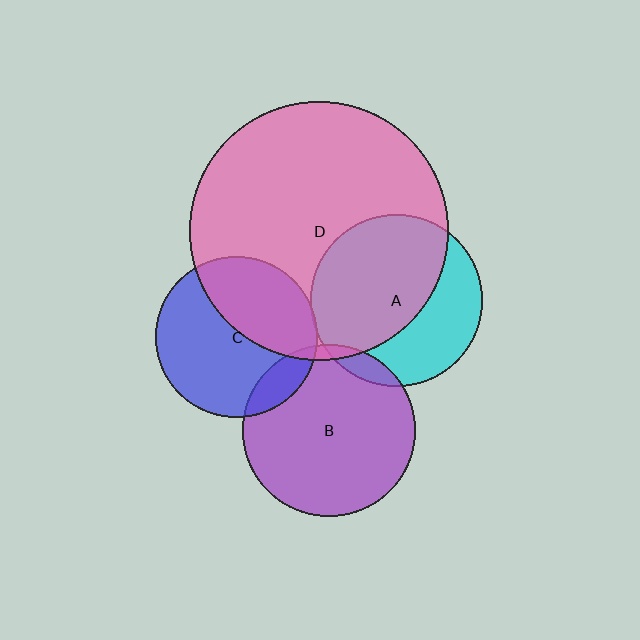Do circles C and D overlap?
Yes.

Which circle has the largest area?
Circle D (pink).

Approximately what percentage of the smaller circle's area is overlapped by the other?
Approximately 40%.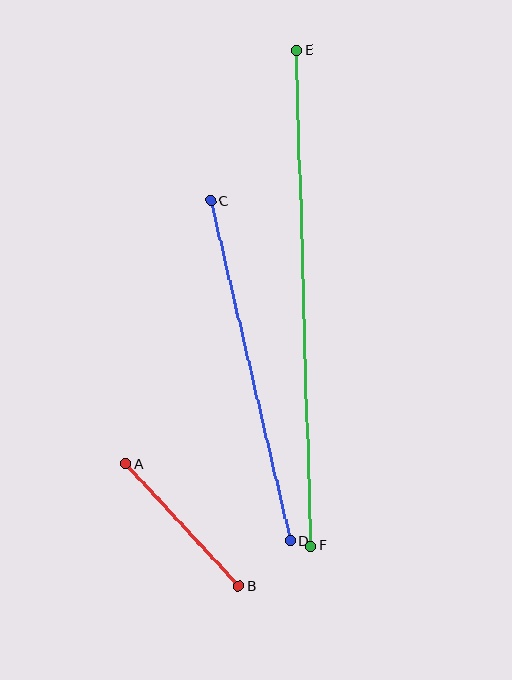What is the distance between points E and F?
The distance is approximately 496 pixels.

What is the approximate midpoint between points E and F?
The midpoint is at approximately (304, 298) pixels.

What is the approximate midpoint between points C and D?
The midpoint is at approximately (251, 371) pixels.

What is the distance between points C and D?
The distance is approximately 349 pixels.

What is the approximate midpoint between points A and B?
The midpoint is at approximately (182, 525) pixels.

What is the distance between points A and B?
The distance is approximately 167 pixels.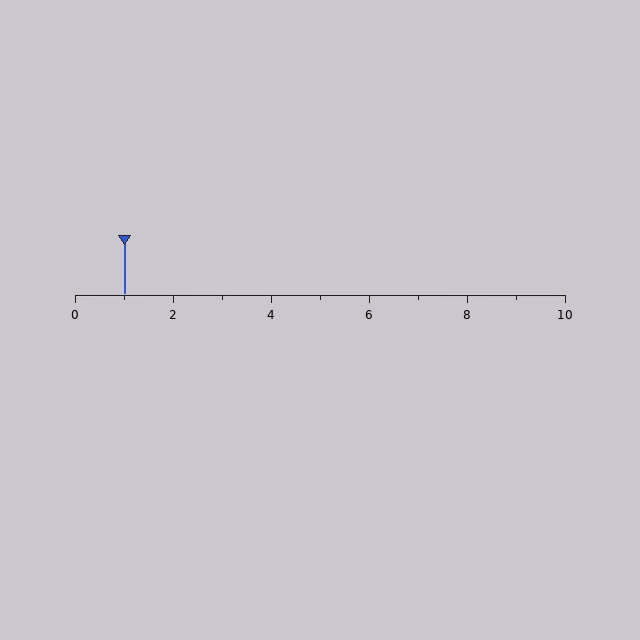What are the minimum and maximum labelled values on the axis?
The axis runs from 0 to 10.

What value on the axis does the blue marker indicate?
The marker indicates approximately 1.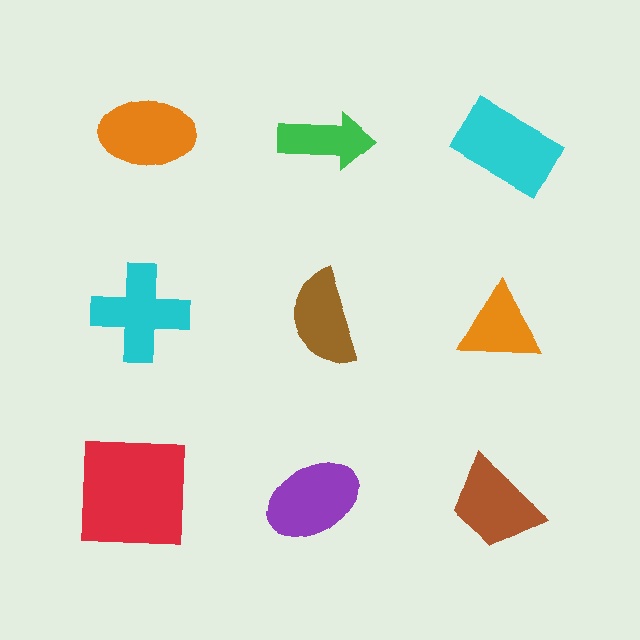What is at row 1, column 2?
A green arrow.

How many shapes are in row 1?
3 shapes.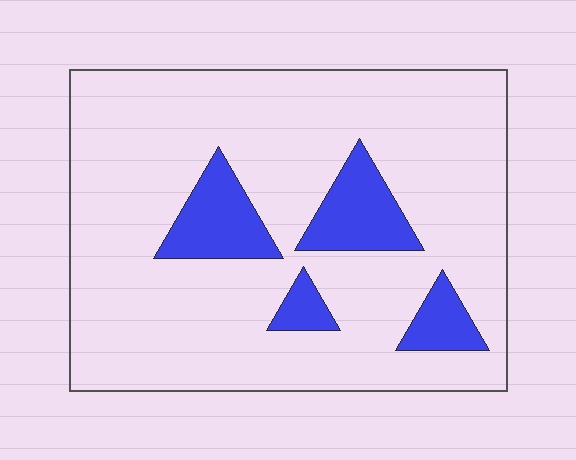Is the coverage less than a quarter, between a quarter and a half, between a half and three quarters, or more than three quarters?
Less than a quarter.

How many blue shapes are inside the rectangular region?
4.